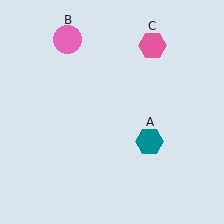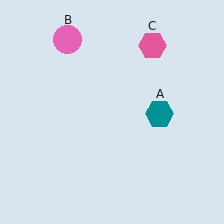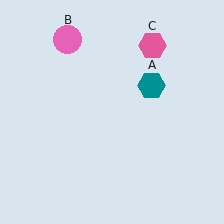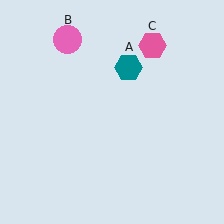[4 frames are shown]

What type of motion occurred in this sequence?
The teal hexagon (object A) rotated counterclockwise around the center of the scene.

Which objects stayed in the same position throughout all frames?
Pink circle (object B) and pink hexagon (object C) remained stationary.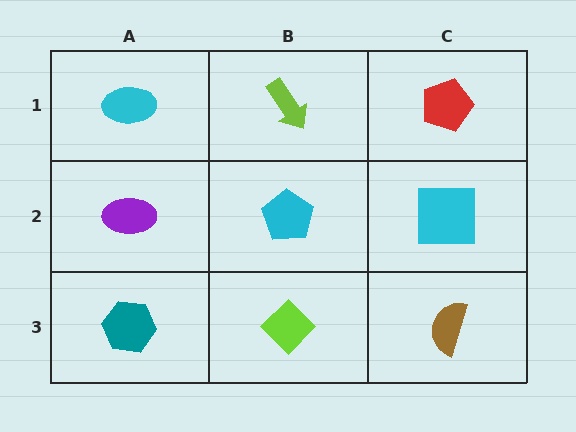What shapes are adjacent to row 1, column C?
A cyan square (row 2, column C), a lime arrow (row 1, column B).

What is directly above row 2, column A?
A cyan ellipse.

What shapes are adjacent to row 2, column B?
A lime arrow (row 1, column B), a lime diamond (row 3, column B), a purple ellipse (row 2, column A), a cyan square (row 2, column C).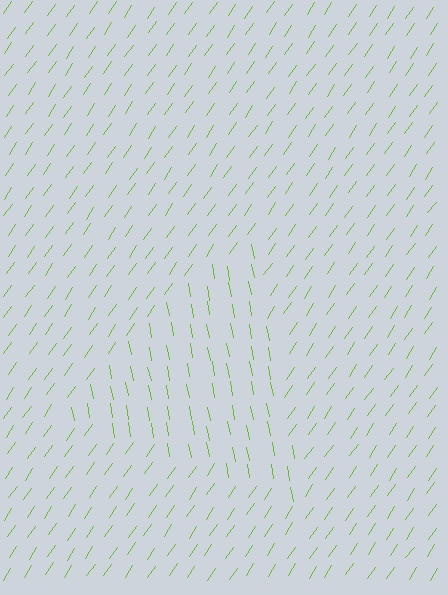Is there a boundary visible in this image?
Yes, there is a texture boundary formed by a change in line orientation.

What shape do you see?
I see a triangle.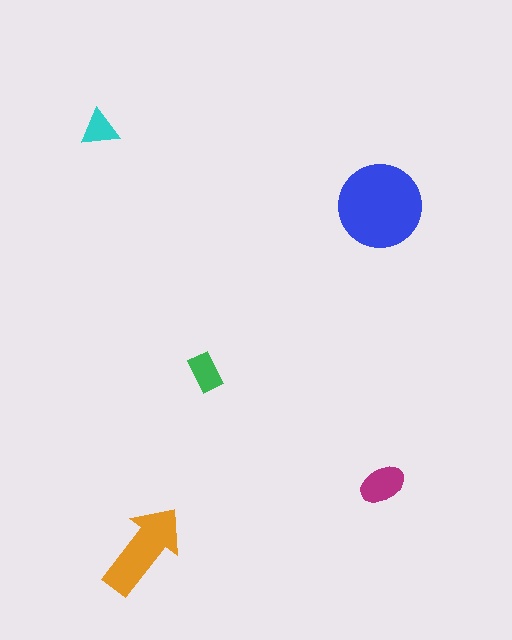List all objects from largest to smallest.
The blue circle, the orange arrow, the magenta ellipse, the green rectangle, the cyan triangle.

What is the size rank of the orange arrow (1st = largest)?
2nd.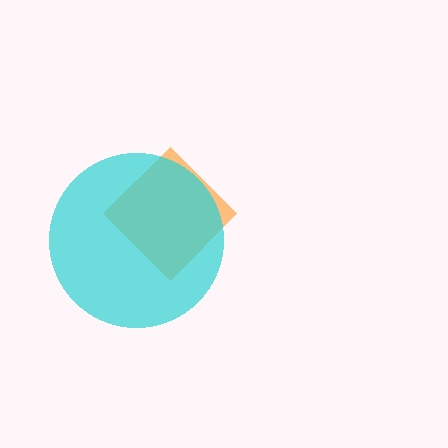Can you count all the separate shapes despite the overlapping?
Yes, there are 2 separate shapes.